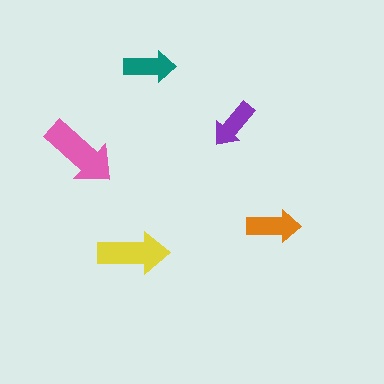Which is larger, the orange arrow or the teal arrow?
The orange one.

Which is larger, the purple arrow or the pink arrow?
The pink one.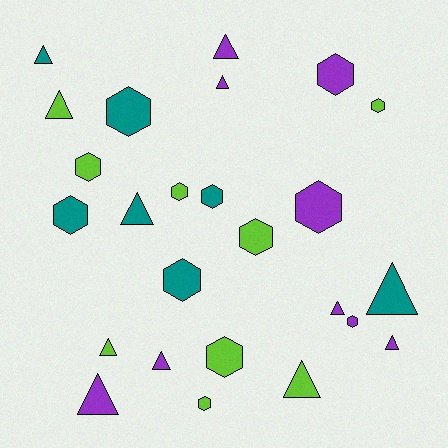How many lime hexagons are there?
There are 6 lime hexagons.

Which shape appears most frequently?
Hexagon, with 13 objects.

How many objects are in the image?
There are 25 objects.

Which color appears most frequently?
Purple, with 9 objects.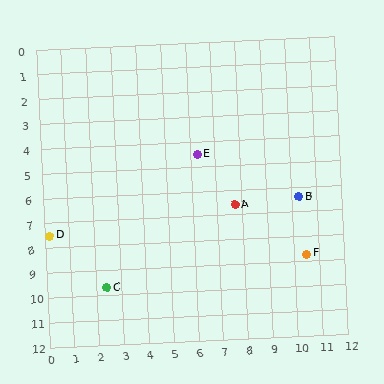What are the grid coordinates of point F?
Point F is at approximately (10.5, 8.7).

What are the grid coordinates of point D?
Point D is at approximately (0.2, 7.5).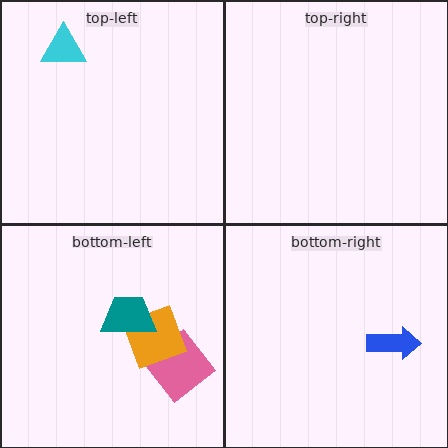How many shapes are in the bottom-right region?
1.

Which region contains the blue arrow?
The bottom-right region.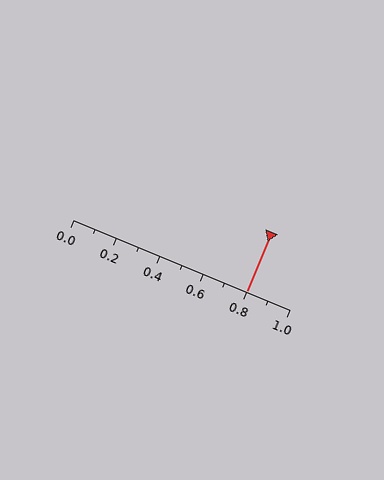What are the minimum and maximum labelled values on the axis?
The axis runs from 0.0 to 1.0.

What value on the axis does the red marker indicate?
The marker indicates approximately 0.8.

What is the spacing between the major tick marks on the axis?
The major ticks are spaced 0.2 apart.